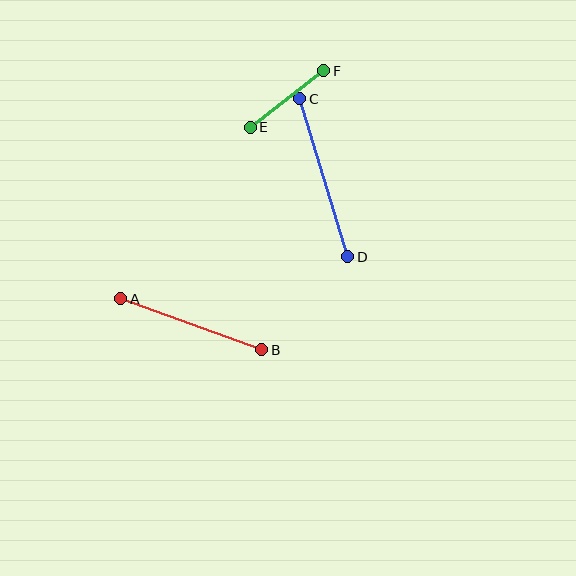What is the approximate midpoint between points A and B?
The midpoint is at approximately (191, 324) pixels.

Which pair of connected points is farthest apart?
Points C and D are farthest apart.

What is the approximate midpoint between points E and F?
The midpoint is at approximately (287, 99) pixels.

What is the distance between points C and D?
The distance is approximately 165 pixels.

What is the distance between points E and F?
The distance is approximately 93 pixels.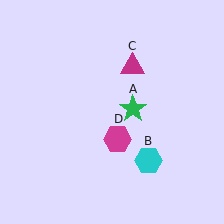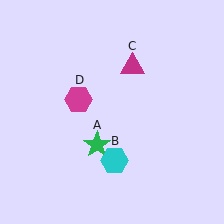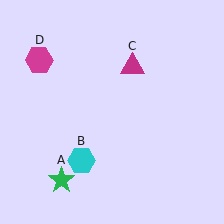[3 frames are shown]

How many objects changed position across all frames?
3 objects changed position: green star (object A), cyan hexagon (object B), magenta hexagon (object D).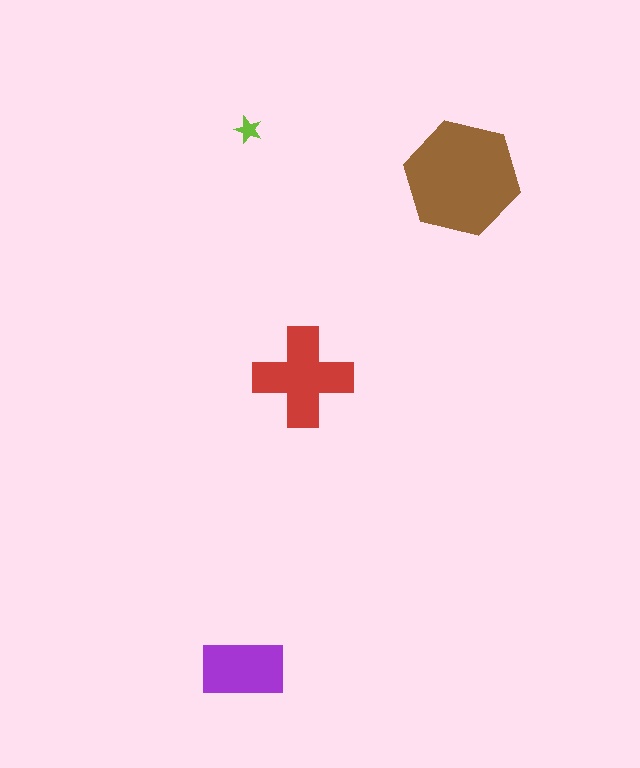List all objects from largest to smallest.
The brown hexagon, the red cross, the purple rectangle, the lime star.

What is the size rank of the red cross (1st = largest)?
2nd.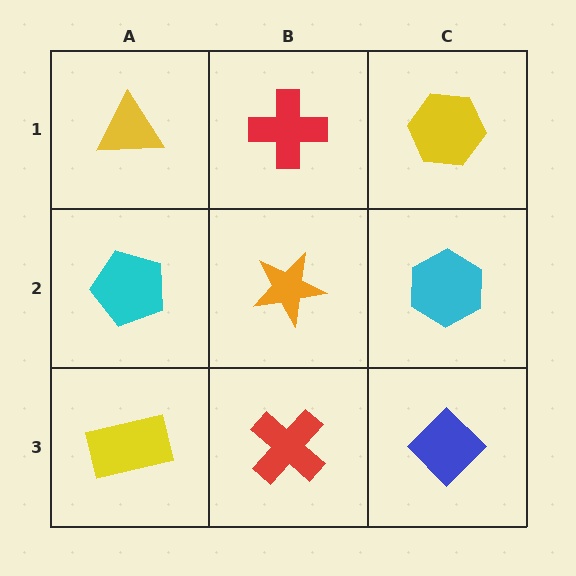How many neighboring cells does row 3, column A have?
2.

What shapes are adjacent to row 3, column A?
A cyan pentagon (row 2, column A), a red cross (row 3, column B).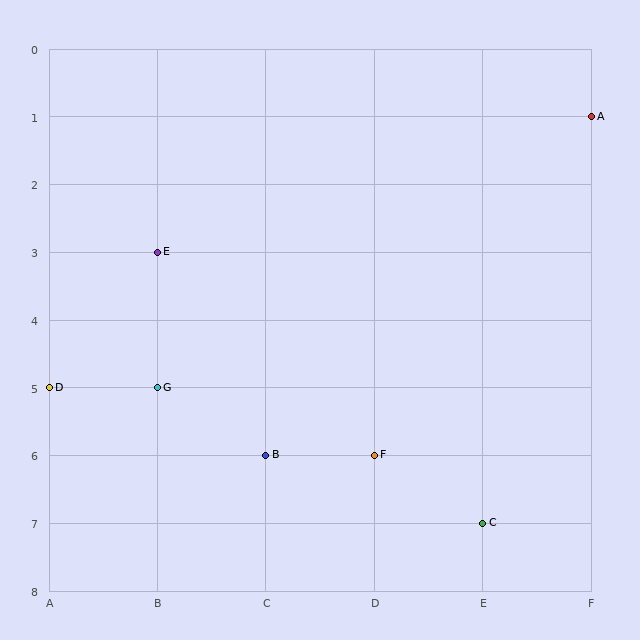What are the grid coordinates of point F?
Point F is at grid coordinates (D, 6).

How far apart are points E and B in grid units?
Points E and B are 1 column and 3 rows apart (about 3.2 grid units diagonally).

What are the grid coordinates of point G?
Point G is at grid coordinates (B, 5).